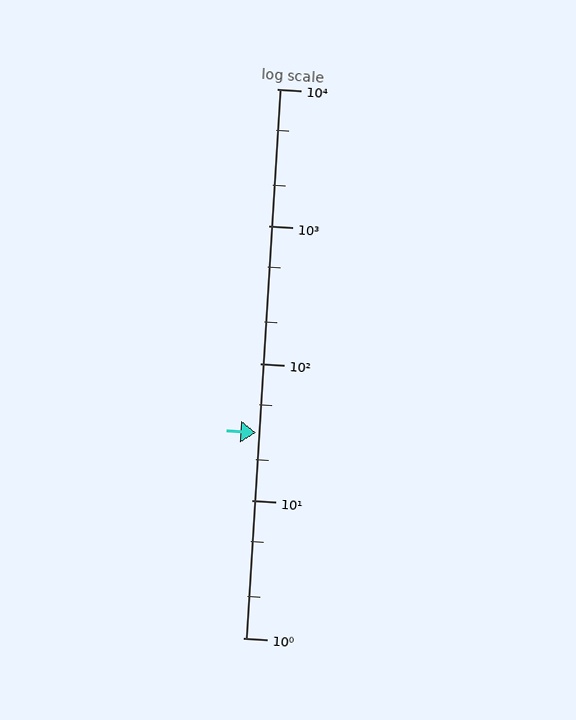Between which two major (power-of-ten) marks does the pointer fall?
The pointer is between 10 and 100.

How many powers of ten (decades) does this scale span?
The scale spans 4 decades, from 1 to 10000.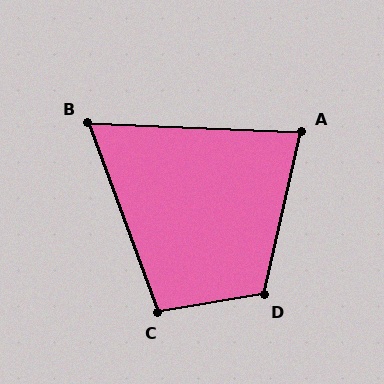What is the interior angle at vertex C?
Approximately 101 degrees (obtuse).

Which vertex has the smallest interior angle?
B, at approximately 67 degrees.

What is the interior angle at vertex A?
Approximately 79 degrees (acute).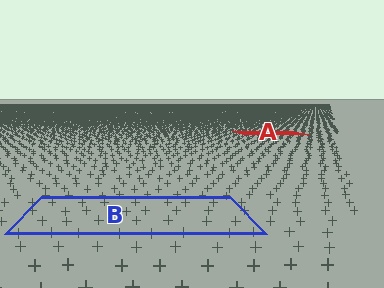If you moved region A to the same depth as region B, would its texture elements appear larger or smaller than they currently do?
They would appear larger. At a closer depth, the same texture elements are projected at a bigger on-screen size.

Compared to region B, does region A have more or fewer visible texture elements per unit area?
Region A has more texture elements per unit area — they are packed more densely because it is farther away.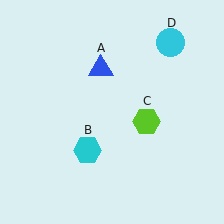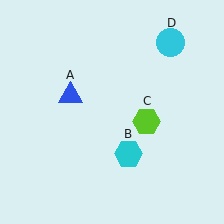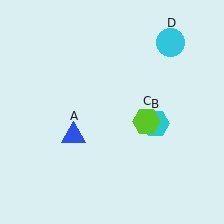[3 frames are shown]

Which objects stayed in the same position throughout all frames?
Lime hexagon (object C) and cyan circle (object D) remained stationary.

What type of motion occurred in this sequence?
The blue triangle (object A), cyan hexagon (object B) rotated counterclockwise around the center of the scene.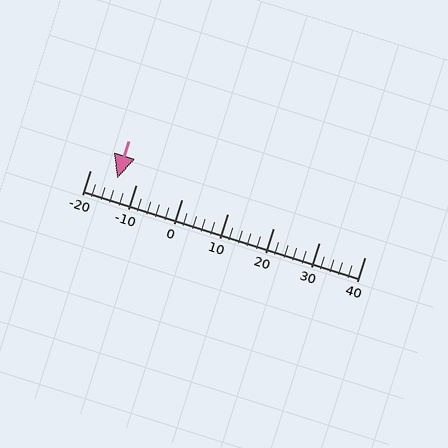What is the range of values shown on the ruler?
The ruler shows values from -20 to 40.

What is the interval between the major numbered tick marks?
The major tick marks are spaced 10 units apart.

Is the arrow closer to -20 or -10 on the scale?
The arrow is closer to -10.